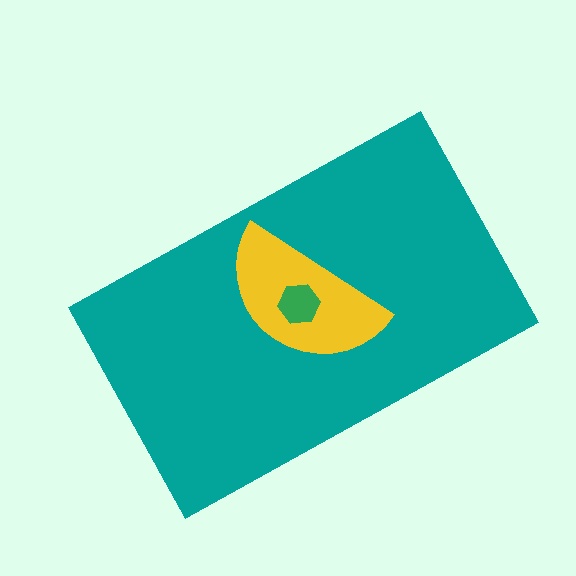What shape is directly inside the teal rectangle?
The yellow semicircle.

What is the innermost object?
The green hexagon.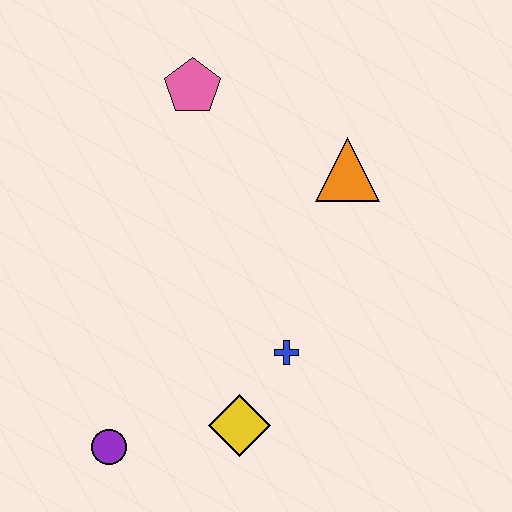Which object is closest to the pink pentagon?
The orange triangle is closest to the pink pentagon.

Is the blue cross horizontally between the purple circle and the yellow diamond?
No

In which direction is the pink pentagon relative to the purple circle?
The pink pentagon is above the purple circle.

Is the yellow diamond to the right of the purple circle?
Yes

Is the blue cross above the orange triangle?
No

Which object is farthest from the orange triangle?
The purple circle is farthest from the orange triangle.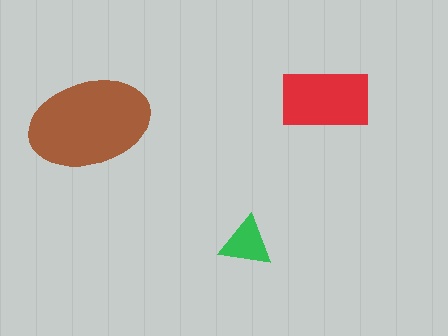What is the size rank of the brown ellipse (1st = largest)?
1st.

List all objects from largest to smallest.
The brown ellipse, the red rectangle, the green triangle.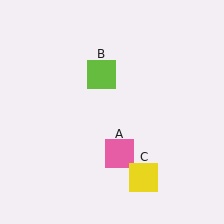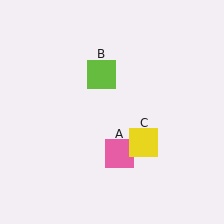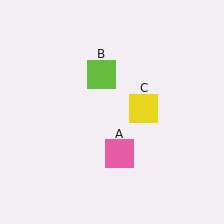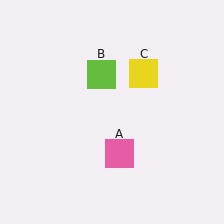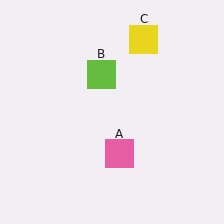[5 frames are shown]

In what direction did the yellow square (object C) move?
The yellow square (object C) moved up.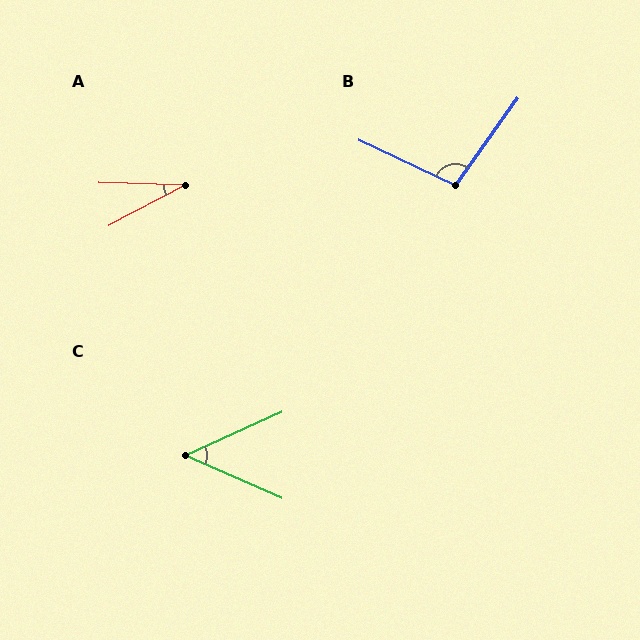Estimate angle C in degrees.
Approximately 48 degrees.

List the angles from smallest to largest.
A (29°), C (48°), B (100°).